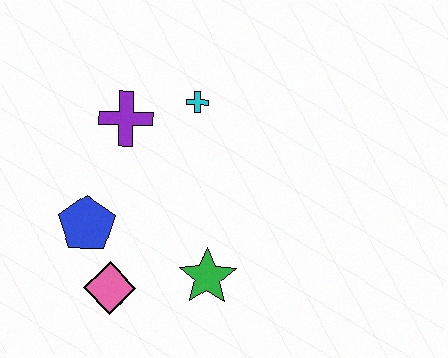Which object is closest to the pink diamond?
The blue pentagon is closest to the pink diamond.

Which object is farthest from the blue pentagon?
The cyan cross is farthest from the blue pentagon.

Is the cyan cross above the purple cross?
Yes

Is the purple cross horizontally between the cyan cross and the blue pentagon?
Yes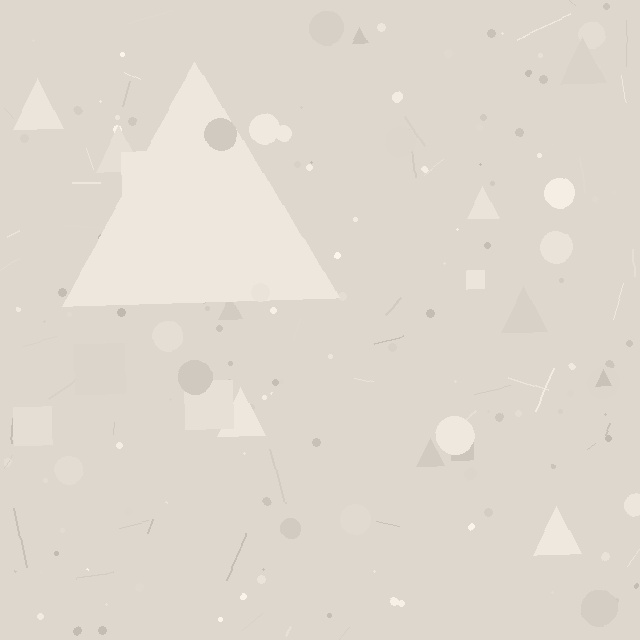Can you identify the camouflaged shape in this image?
The camouflaged shape is a triangle.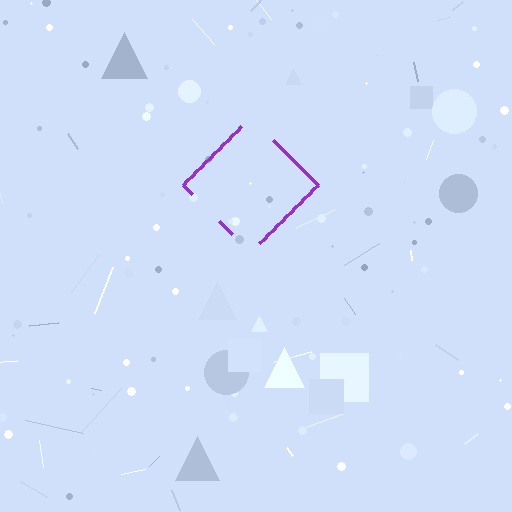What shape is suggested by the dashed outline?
The dashed outline suggests a diamond.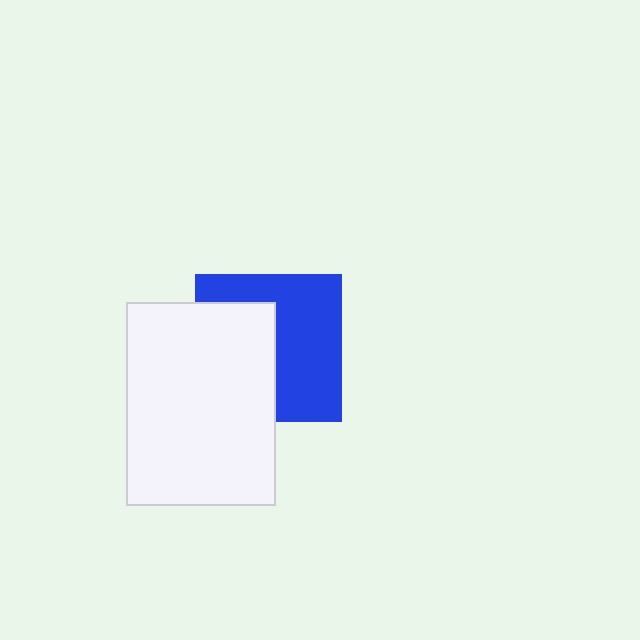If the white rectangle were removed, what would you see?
You would see the complete blue square.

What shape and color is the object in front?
The object in front is a white rectangle.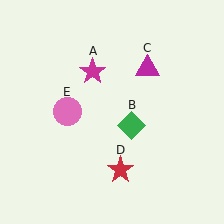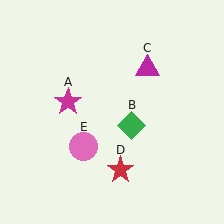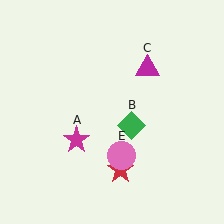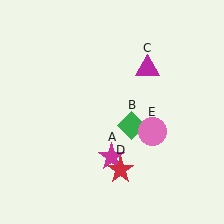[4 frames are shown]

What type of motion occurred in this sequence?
The magenta star (object A), pink circle (object E) rotated counterclockwise around the center of the scene.